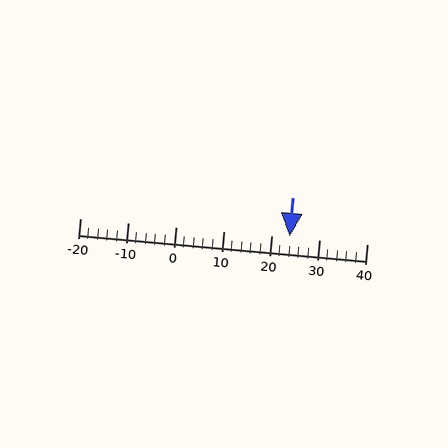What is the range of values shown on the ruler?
The ruler shows values from -20 to 40.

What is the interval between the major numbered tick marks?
The major tick marks are spaced 10 units apart.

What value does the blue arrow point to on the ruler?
The blue arrow points to approximately 24.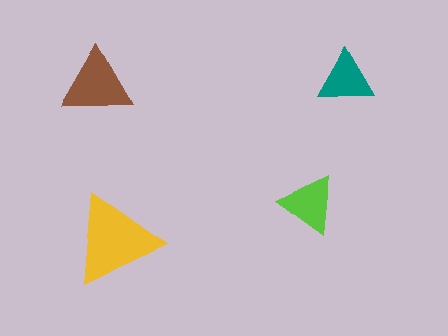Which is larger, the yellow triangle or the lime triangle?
The yellow one.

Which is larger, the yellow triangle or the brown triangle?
The yellow one.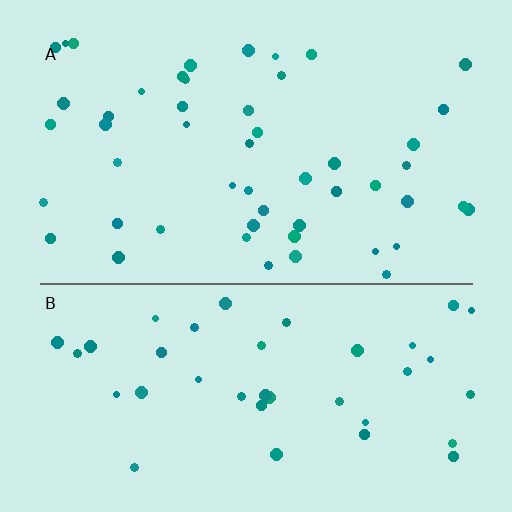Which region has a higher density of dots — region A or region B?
A (the top).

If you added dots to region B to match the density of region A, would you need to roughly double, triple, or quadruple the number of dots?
Approximately double.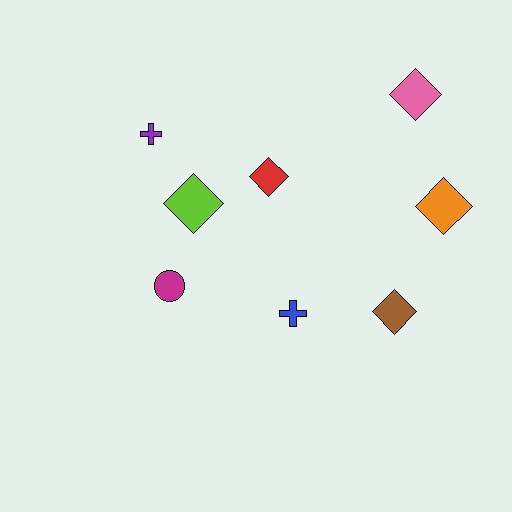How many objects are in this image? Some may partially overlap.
There are 8 objects.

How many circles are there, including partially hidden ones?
There is 1 circle.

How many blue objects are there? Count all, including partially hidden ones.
There is 1 blue object.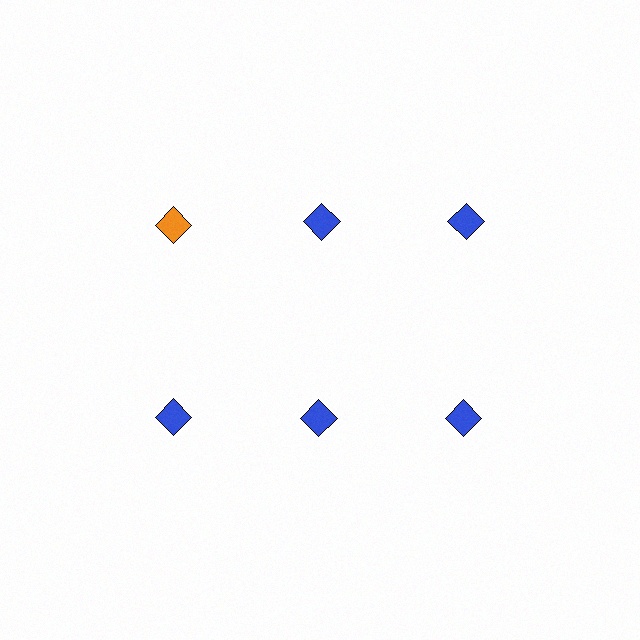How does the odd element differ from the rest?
It has a different color: orange instead of blue.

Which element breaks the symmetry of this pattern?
The orange diamond in the top row, leftmost column breaks the symmetry. All other shapes are blue diamonds.